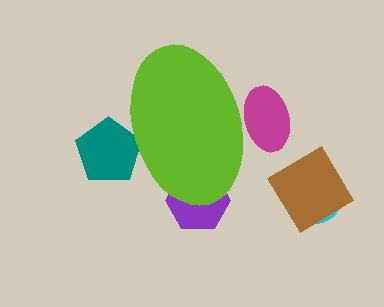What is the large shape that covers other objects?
A lime ellipse.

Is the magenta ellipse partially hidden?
Yes, the magenta ellipse is partially hidden behind the lime ellipse.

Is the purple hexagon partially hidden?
Yes, the purple hexagon is partially hidden behind the lime ellipse.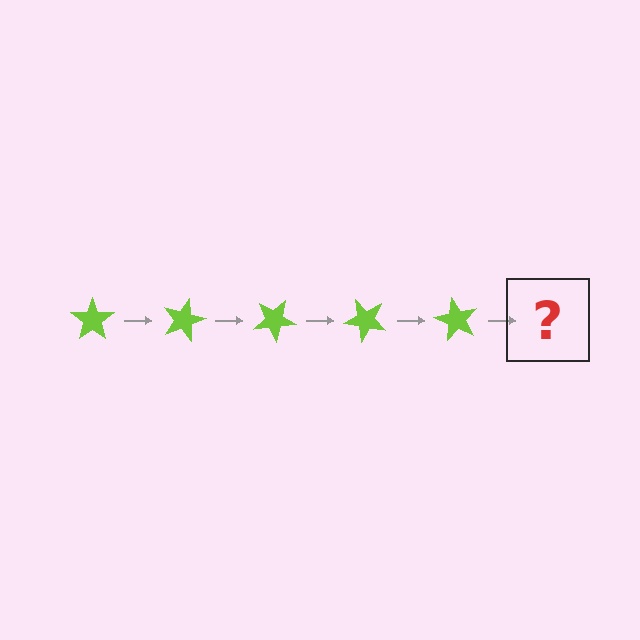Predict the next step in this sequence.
The next step is a lime star rotated 75 degrees.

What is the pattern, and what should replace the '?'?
The pattern is that the star rotates 15 degrees each step. The '?' should be a lime star rotated 75 degrees.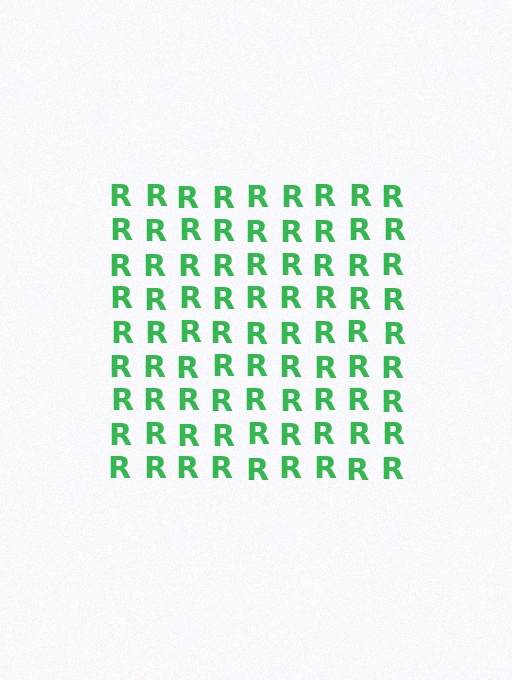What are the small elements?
The small elements are letter R's.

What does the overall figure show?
The overall figure shows a square.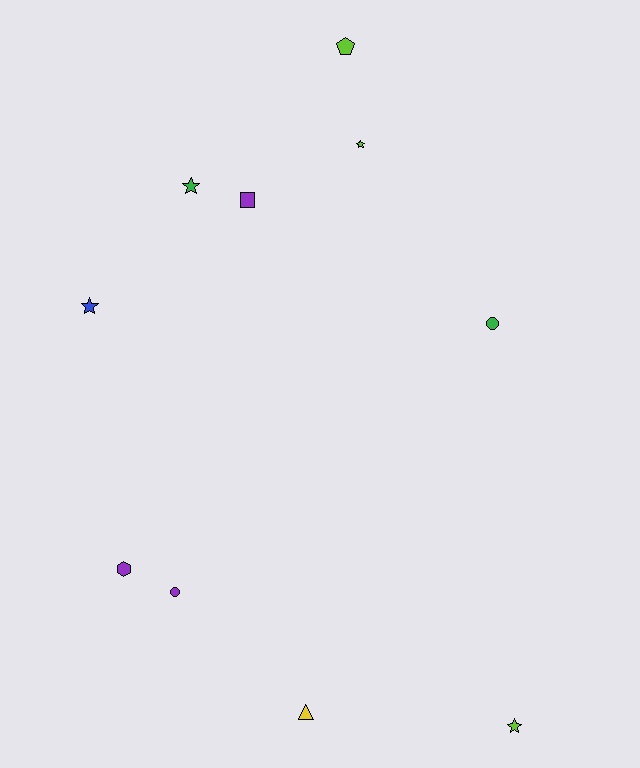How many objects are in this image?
There are 10 objects.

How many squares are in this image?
There is 1 square.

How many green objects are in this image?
There are 2 green objects.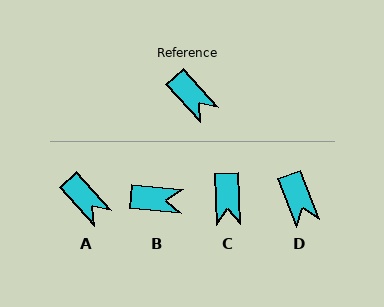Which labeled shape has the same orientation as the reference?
A.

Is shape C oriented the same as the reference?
No, it is off by about 40 degrees.